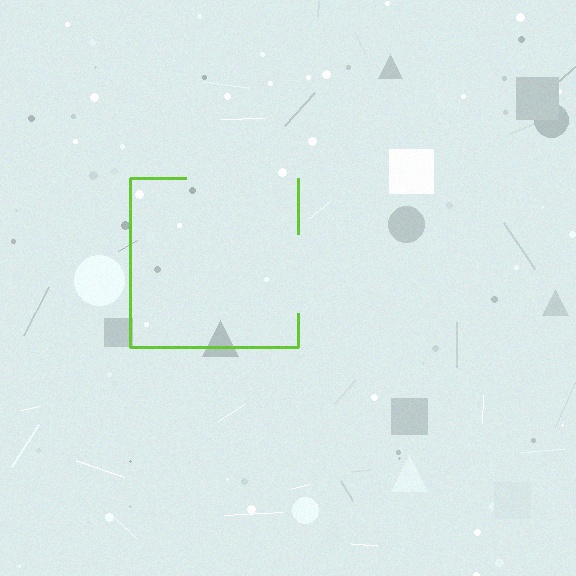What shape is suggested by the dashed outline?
The dashed outline suggests a square.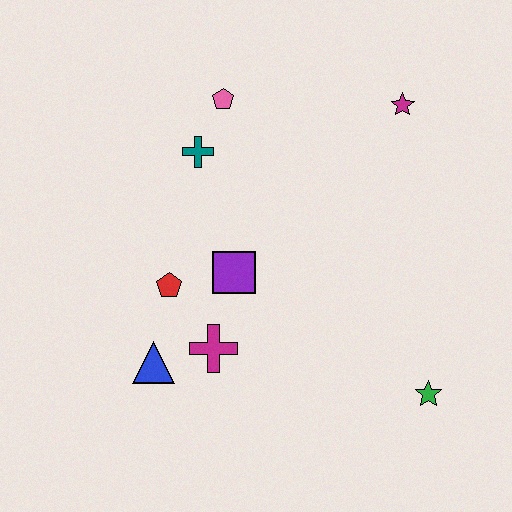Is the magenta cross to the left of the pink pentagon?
Yes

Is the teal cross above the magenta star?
No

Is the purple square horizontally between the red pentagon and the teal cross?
No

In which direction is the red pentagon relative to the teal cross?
The red pentagon is below the teal cross.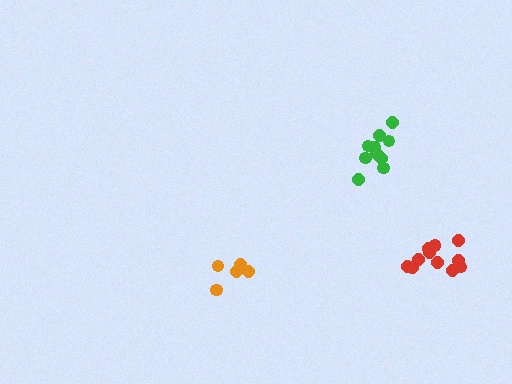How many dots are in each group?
Group 1: 5 dots, Group 2: 10 dots, Group 3: 11 dots (26 total).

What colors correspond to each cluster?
The clusters are colored: orange, green, red.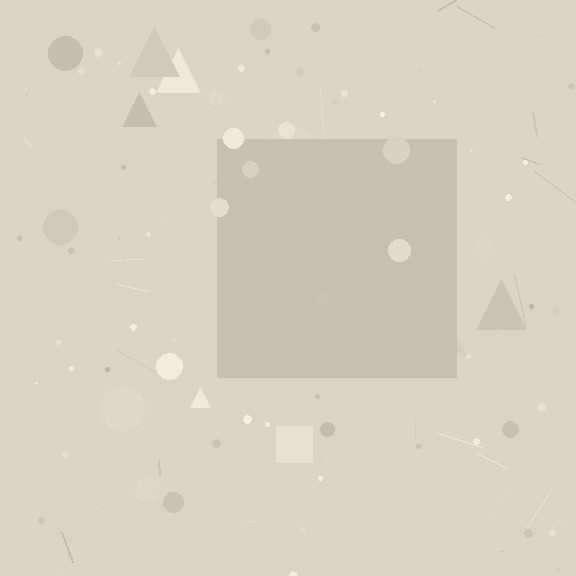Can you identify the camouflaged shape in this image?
The camouflaged shape is a square.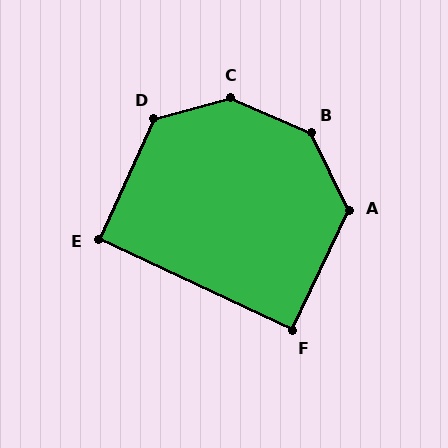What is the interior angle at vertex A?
Approximately 128 degrees (obtuse).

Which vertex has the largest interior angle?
C, at approximately 141 degrees.